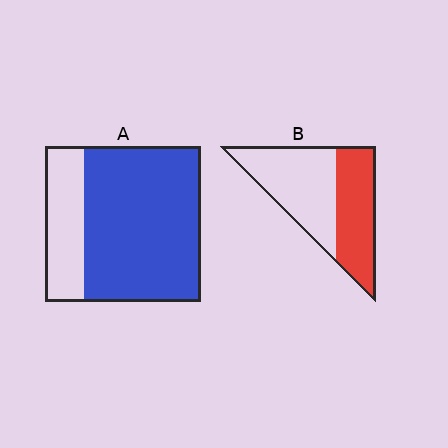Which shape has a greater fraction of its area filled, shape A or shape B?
Shape A.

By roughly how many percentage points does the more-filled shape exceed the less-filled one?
By roughly 30 percentage points (A over B).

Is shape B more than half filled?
No.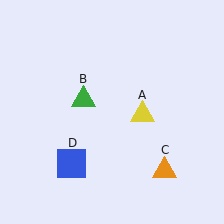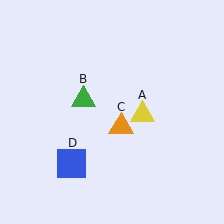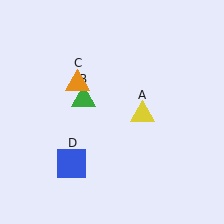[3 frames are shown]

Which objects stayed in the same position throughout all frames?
Yellow triangle (object A) and green triangle (object B) and blue square (object D) remained stationary.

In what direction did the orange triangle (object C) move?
The orange triangle (object C) moved up and to the left.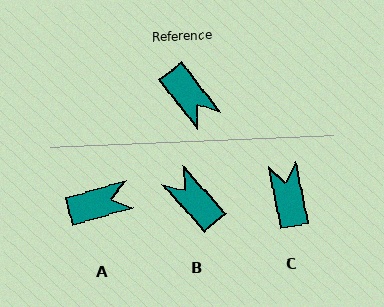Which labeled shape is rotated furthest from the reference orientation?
B, about 176 degrees away.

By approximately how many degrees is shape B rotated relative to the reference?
Approximately 176 degrees clockwise.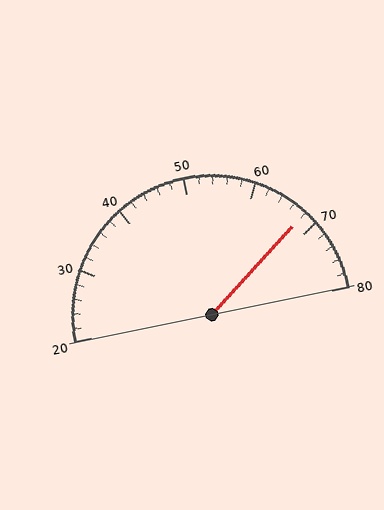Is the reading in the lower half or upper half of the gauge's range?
The reading is in the upper half of the range (20 to 80).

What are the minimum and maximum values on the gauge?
The gauge ranges from 20 to 80.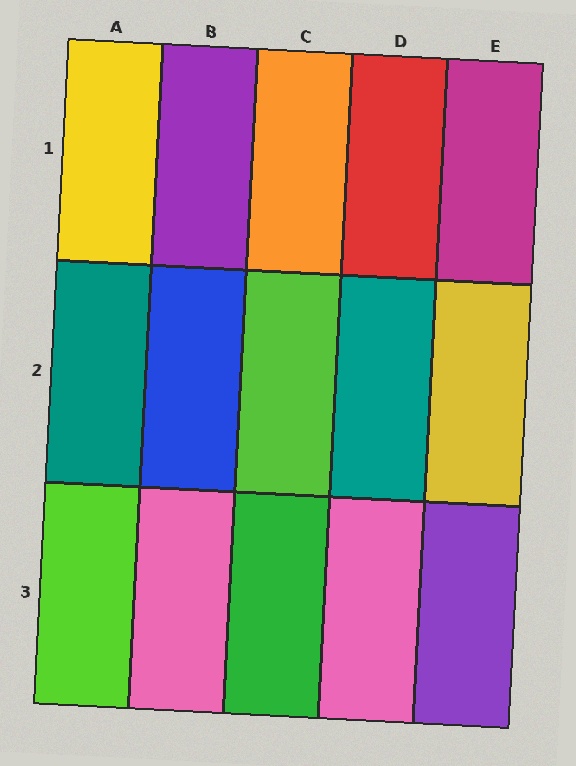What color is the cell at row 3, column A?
Lime.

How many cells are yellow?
2 cells are yellow.